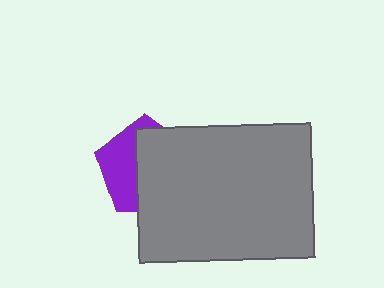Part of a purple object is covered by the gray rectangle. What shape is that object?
It is a pentagon.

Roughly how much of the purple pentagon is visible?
A small part of it is visible (roughly 40%).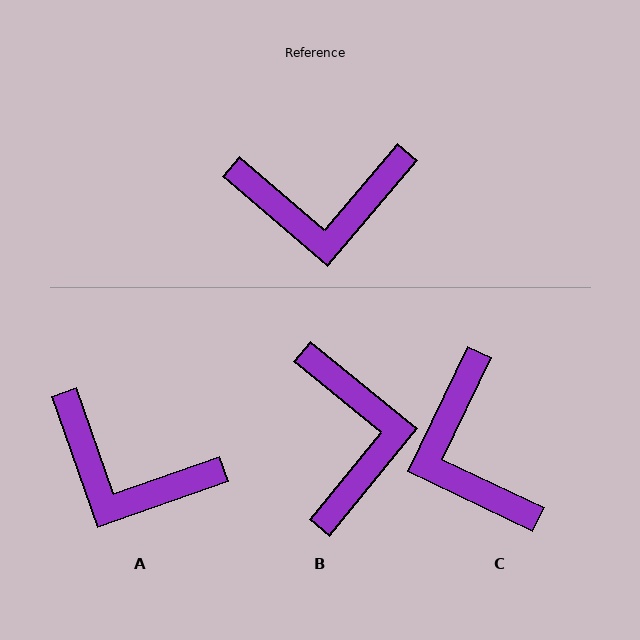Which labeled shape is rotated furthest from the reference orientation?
B, about 91 degrees away.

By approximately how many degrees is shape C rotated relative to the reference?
Approximately 75 degrees clockwise.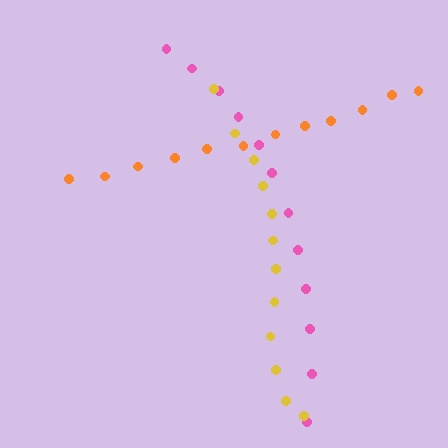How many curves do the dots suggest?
There are 3 distinct paths.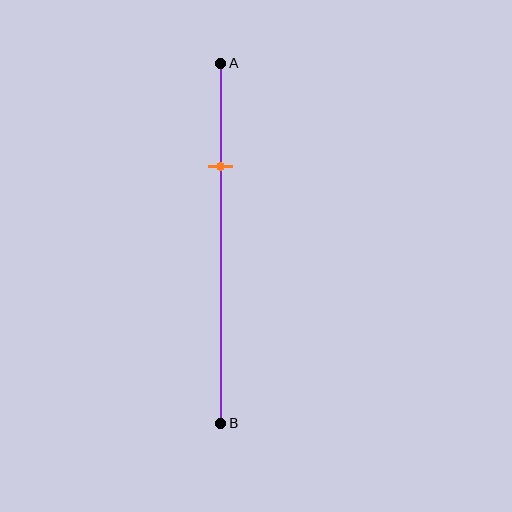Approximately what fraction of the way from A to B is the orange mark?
The orange mark is approximately 30% of the way from A to B.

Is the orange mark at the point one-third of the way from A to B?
No, the mark is at about 30% from A, not at the 33% one-third point.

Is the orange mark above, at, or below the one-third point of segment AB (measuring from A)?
The orange mark is above the one-third point of segment AB.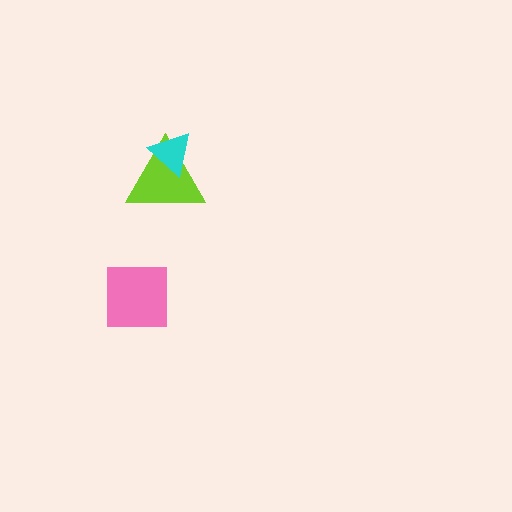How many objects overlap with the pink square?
0 objects overlap with the pink square.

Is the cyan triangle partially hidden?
No, no other shape covers it.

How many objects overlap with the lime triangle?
1 object overlaps with the lime triangle.